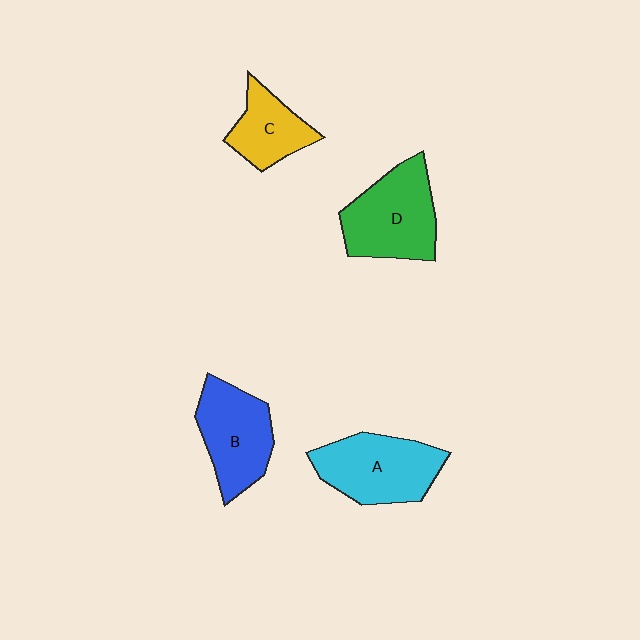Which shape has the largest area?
Shape D (green).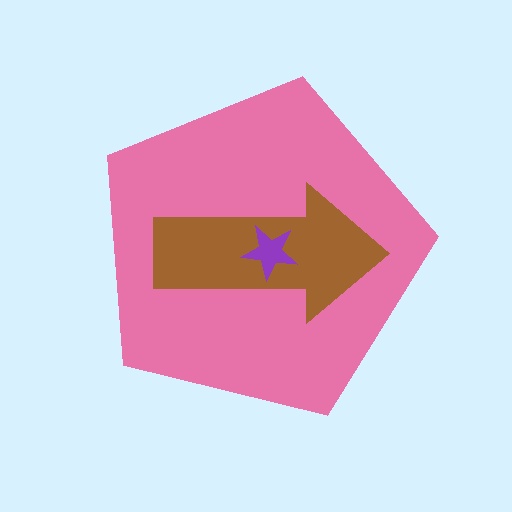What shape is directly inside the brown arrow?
The purple star.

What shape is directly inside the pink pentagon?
The brown arrow.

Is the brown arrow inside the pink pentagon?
Yes.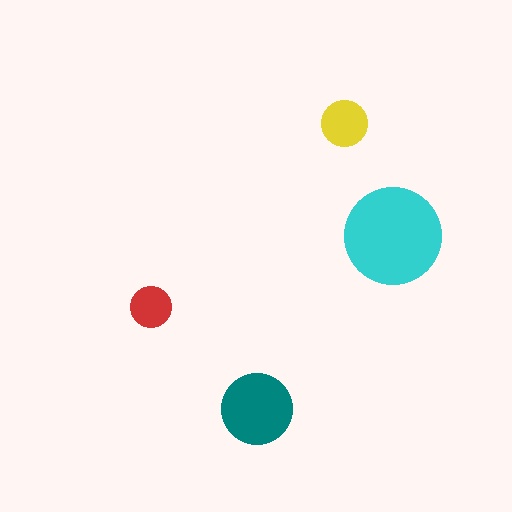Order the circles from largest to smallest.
the cyan one, the teal one, the yellow one, the red one.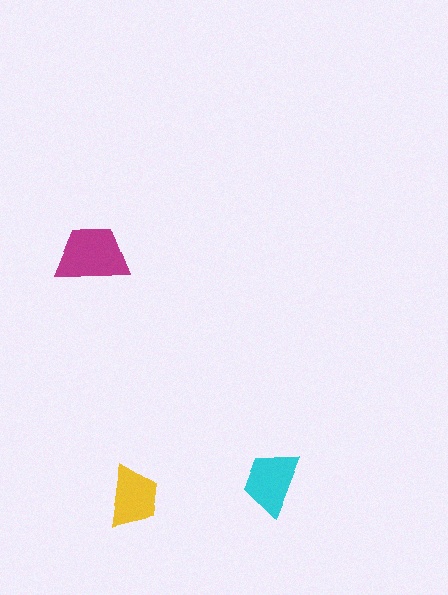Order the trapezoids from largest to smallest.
the magenta one, the cyan one, the yellow one.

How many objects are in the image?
There are 3 objects in the image.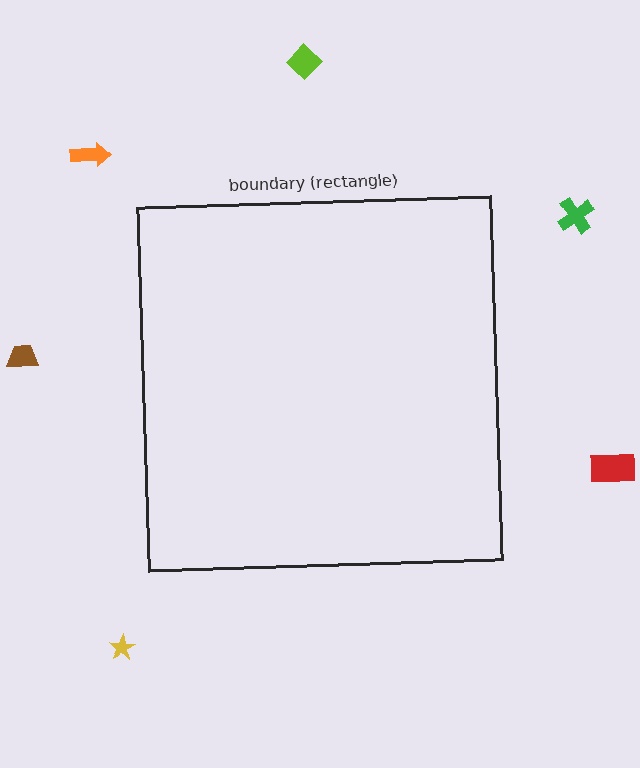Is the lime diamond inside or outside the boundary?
Outside.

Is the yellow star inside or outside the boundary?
Outside.